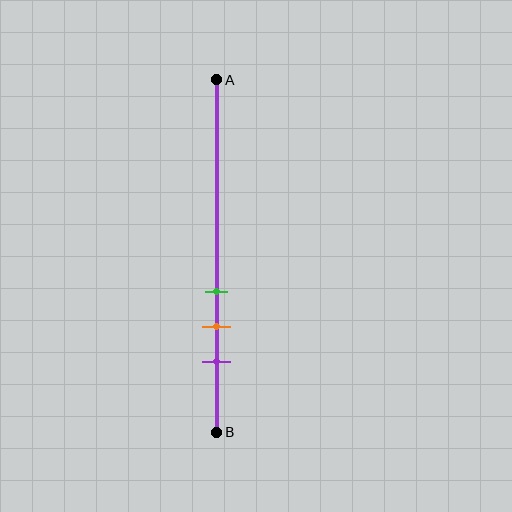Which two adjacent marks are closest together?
The green and orange marks are the closest adjacent pair.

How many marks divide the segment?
There are 3 marks dividing the segment.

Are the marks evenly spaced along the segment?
Yes, the marks are approximately evenly spaced.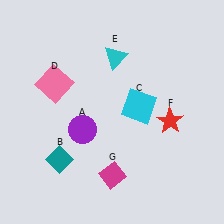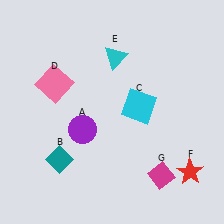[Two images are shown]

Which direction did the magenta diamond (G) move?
The magenta diamond (G) moved right.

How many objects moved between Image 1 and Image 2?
2 objects moved between the two images.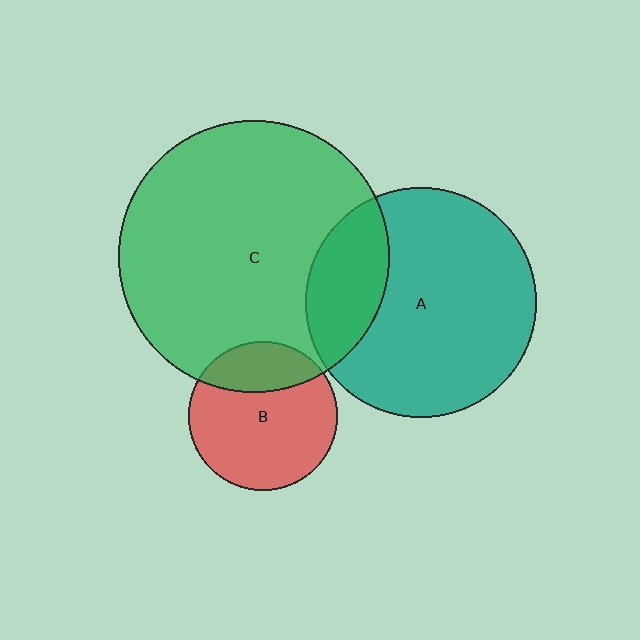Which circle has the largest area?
Circle C (green).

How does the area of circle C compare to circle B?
Approximately 3.3 times.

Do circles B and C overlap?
Yes.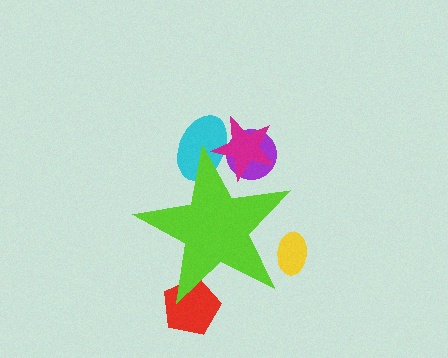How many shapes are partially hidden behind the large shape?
5 shapes are partially hidden.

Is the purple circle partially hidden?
Yes, the purple circle is partially hidden behind the lime star.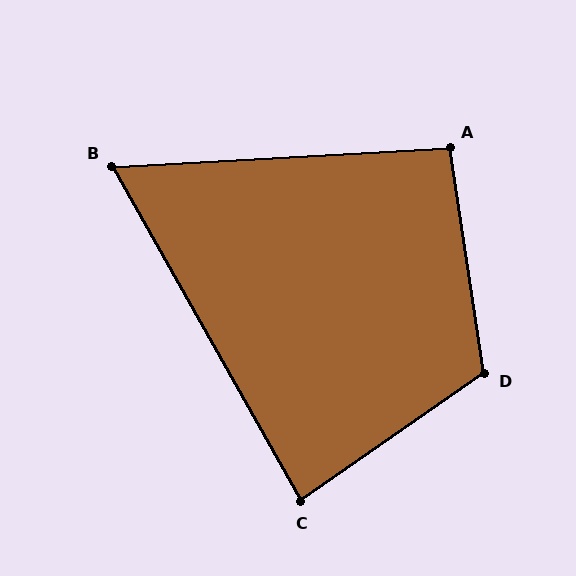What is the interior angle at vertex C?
Approximately 85 degrees (acute).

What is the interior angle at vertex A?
Approximately 95 degrees (obtuse).